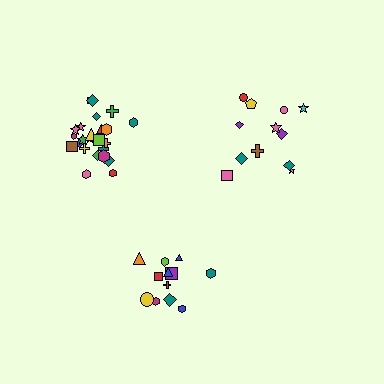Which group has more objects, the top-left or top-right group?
The top-left group.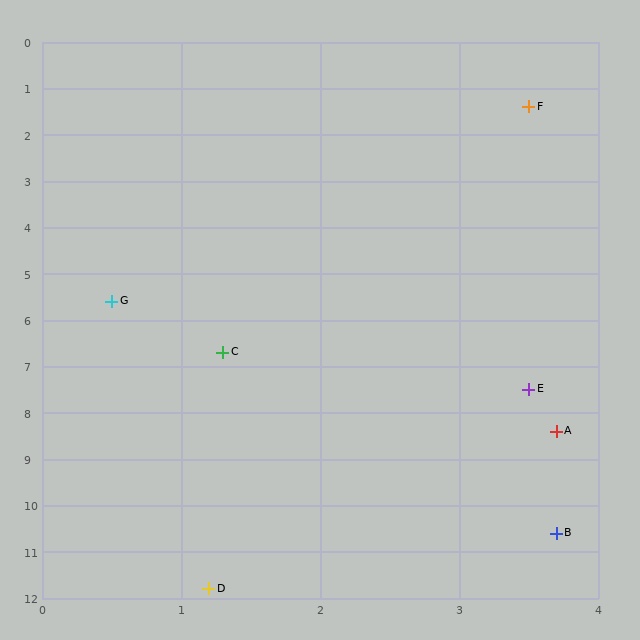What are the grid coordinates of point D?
Point D is at approximately (1.2, 11.8).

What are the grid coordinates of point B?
Point B is at approximately (3.7, 10.6).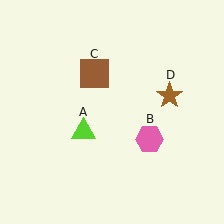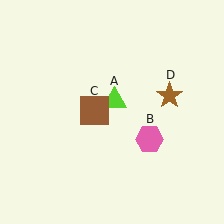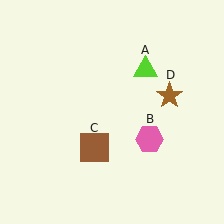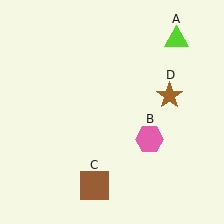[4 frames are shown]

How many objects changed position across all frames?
2 objects changed position: lime triangle (object A), brown square (object C).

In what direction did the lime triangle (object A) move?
The lime triangle (object A) moved up and to the right.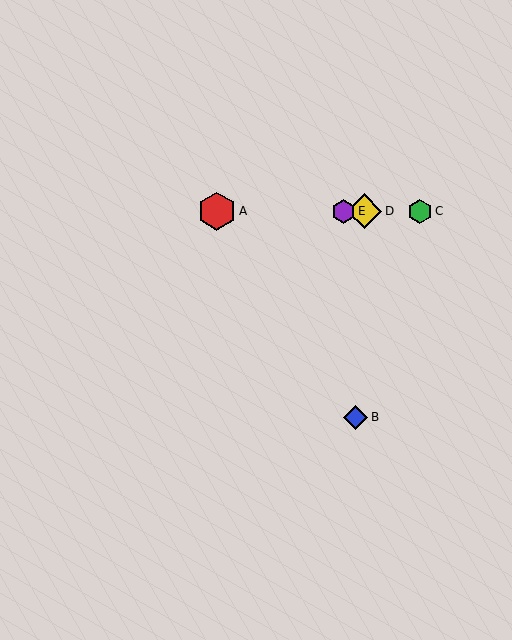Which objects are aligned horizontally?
Objects A, C, D, E are aligned horizontally.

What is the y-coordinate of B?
Object B is at y≈417.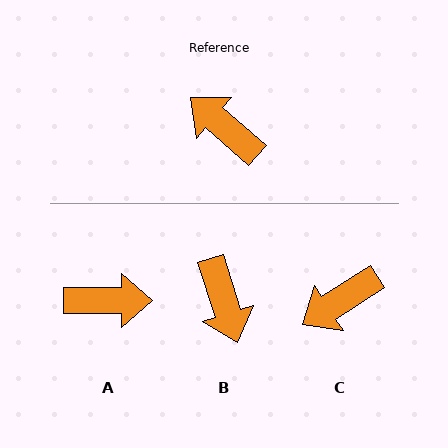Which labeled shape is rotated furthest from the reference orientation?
B, about 149 degrees away.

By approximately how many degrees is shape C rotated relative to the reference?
Approximately 73 degrees counter-clockwise.